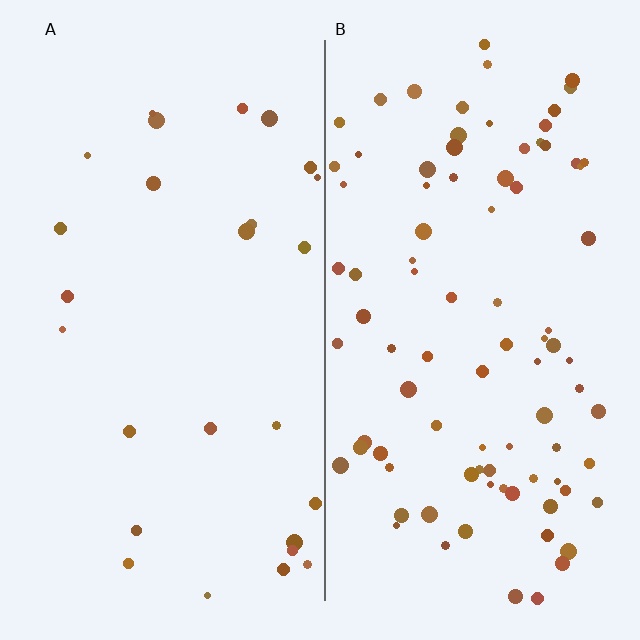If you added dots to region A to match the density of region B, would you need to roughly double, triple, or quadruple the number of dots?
Approximately triple.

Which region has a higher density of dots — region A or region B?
B (the right).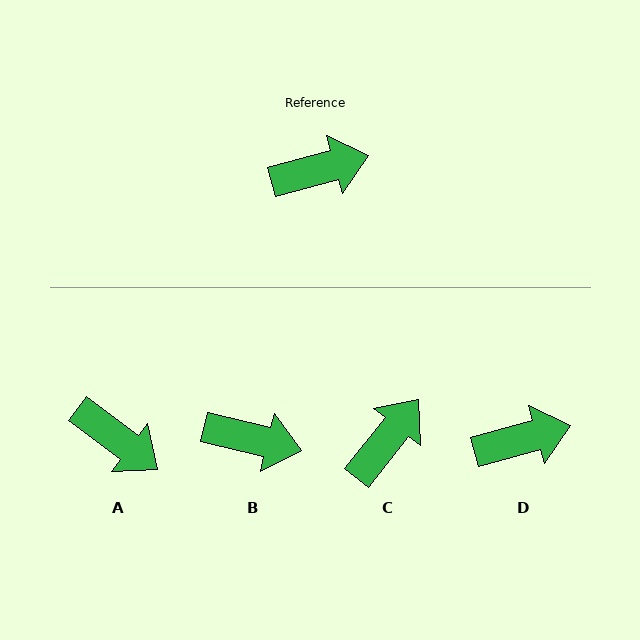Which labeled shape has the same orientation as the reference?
D.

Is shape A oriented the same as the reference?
No, it is off by about 53 degrees.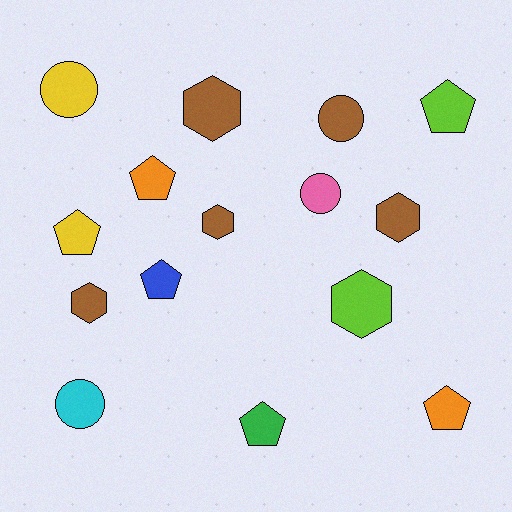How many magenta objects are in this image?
There are no magenta objects.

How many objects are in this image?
There are 15 objects.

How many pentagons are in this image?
There are 6 pentagons.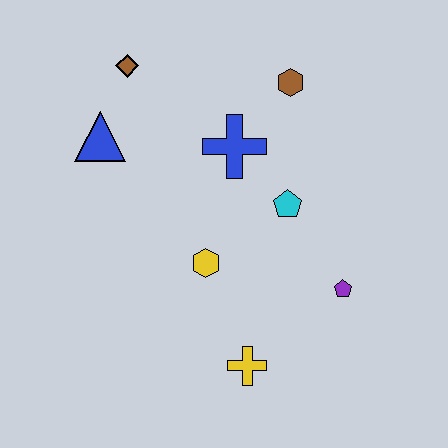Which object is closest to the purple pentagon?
The cyan pentagon is closest to the purple pentagon.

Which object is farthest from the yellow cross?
The brown diamond is farthest from the yellow cross.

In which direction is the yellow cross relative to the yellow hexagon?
The yellow cross is below the yellow hexagon.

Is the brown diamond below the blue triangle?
No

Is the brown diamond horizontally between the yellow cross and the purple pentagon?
No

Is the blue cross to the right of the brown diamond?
Yes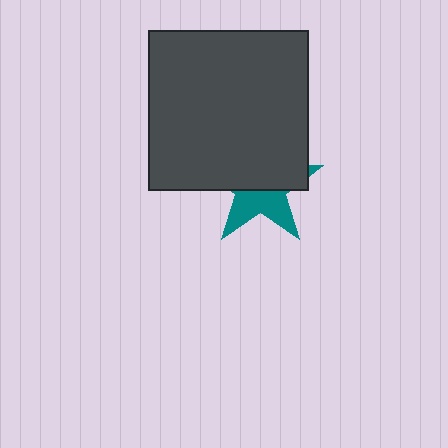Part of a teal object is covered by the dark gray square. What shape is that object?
It is a star.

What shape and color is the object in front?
The object in front is a dark gray square.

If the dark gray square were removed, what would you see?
You would see the complete teal star.